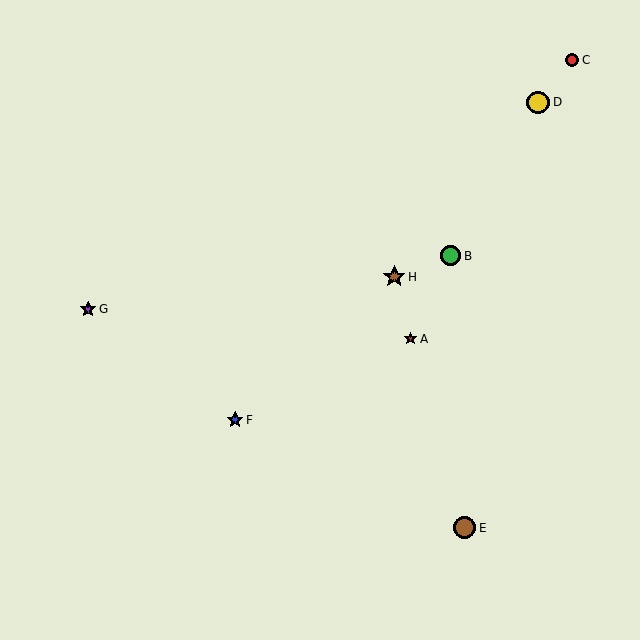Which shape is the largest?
The yellow circle (labeled D) is the largest.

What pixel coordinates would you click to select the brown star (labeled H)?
Click at (394, 277) to select the brown star H.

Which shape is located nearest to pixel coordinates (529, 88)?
The yellow circle (labeled D) at (538, 102) is nearest to that location.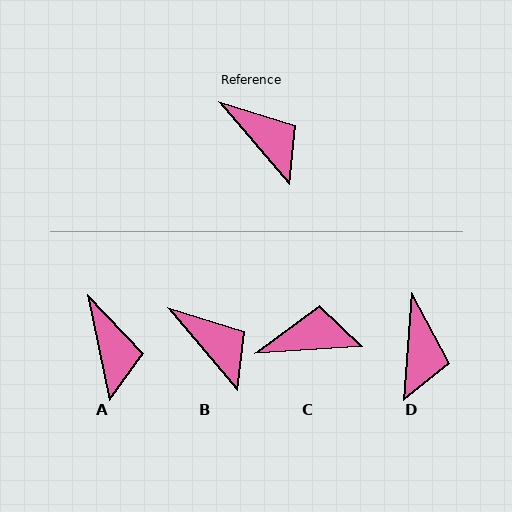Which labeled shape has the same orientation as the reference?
B.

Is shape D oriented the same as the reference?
No, it is off by about 45 degrees.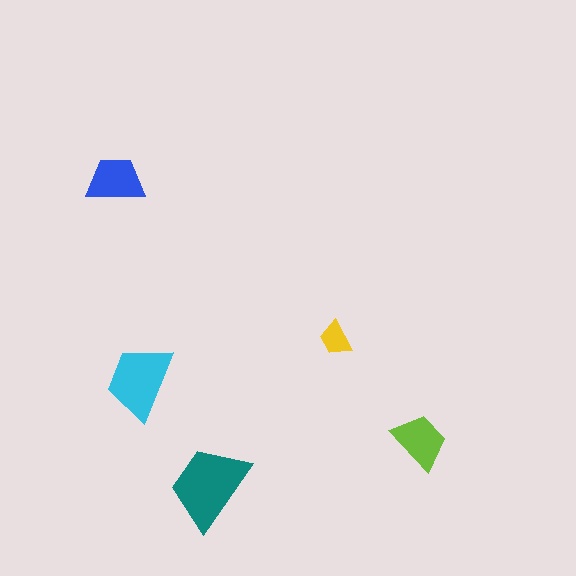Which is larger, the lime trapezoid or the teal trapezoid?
The teal one.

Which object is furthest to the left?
The blue trapezoid is leftmost.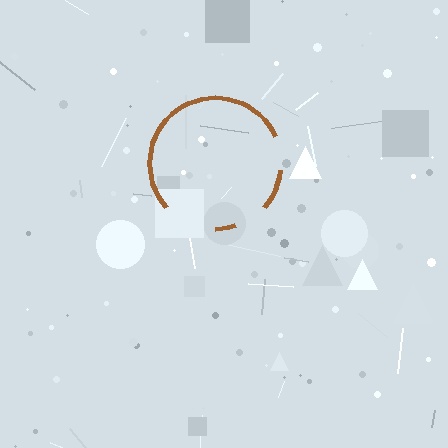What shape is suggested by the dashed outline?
The dashed outline suggests a circle.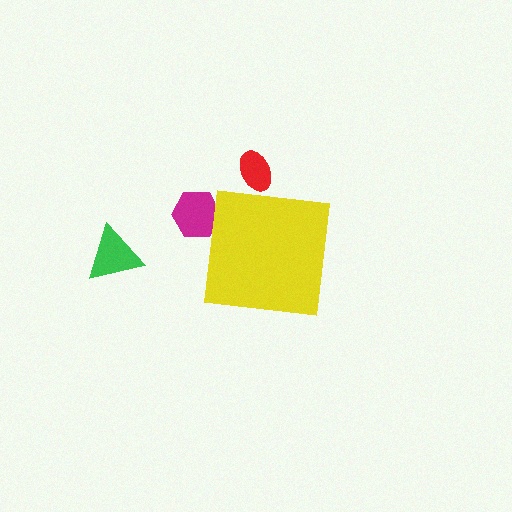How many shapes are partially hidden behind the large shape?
2 shapes are partially hidden.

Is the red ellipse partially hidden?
Yes, the red ellipse is partially hidden behind the yellow square.